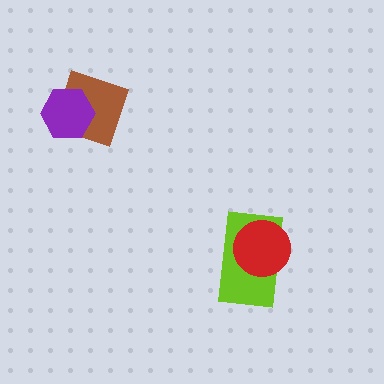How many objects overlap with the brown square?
1 object overlaps with the brown square.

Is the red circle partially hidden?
No, no other shape covers it.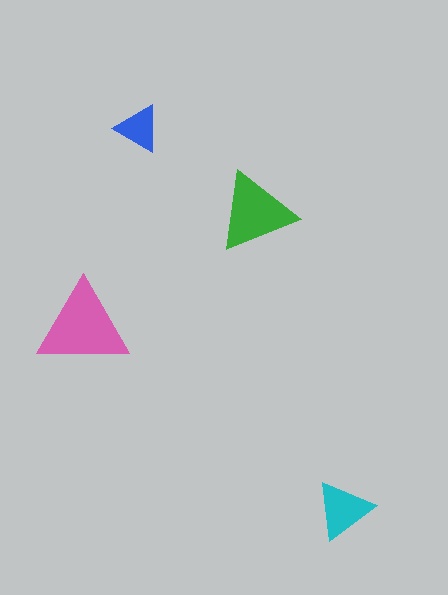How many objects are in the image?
There are 4 objects in the image.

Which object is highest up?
The blue triangle is topmost.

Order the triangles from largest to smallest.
the pink one, the green one, the cyan one, the blue one.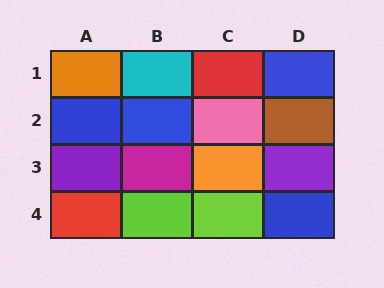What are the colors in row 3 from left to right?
Purple, magenta, orange, purple.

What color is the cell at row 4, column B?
Lime.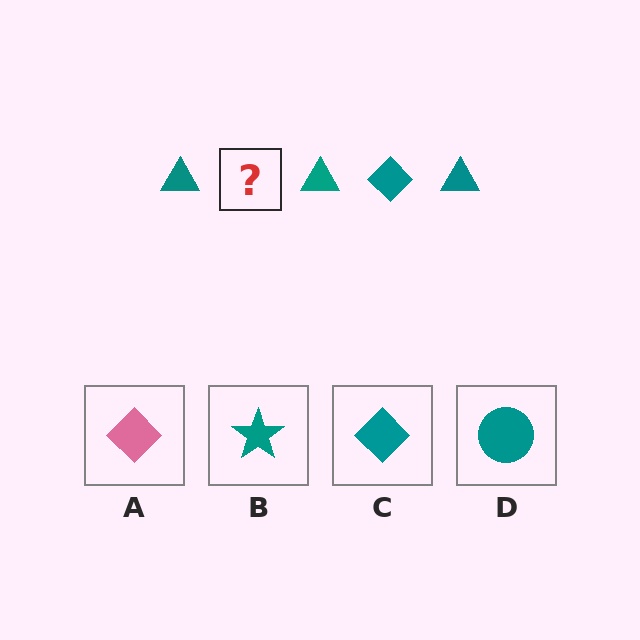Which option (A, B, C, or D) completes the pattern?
C.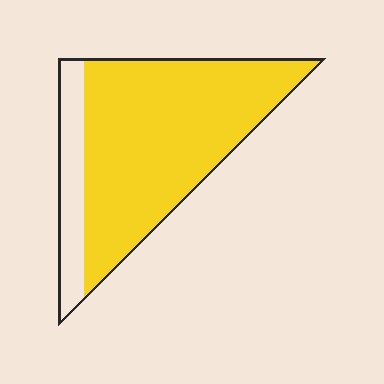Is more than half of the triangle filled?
Yes.